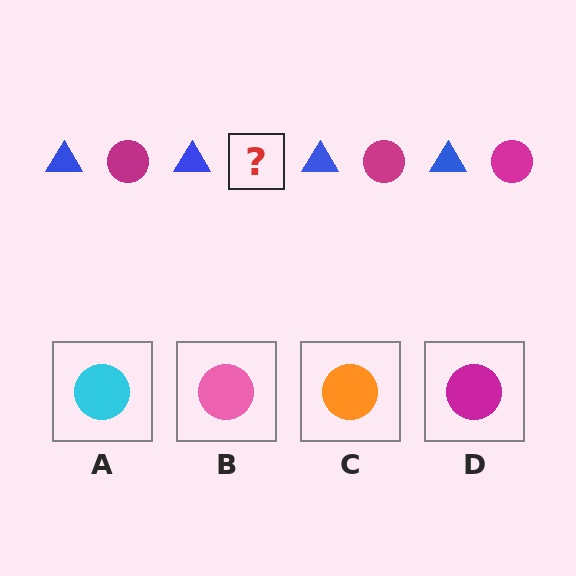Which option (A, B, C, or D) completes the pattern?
D.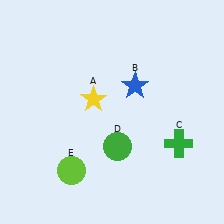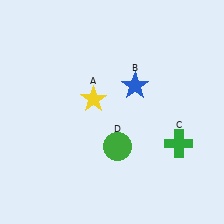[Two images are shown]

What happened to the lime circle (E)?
The lime circle (E) was removed in Image 2. It was in the bottom-left area of Image 1.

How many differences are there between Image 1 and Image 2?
There is 1 difference between the two images.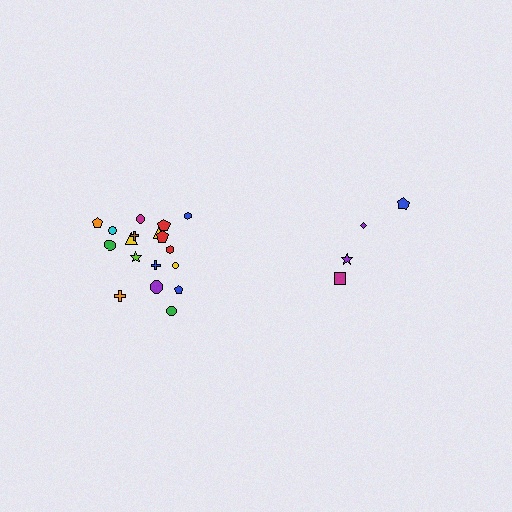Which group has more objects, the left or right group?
The left group.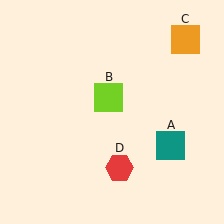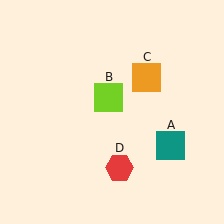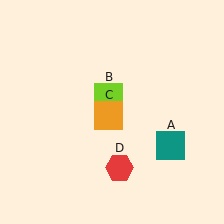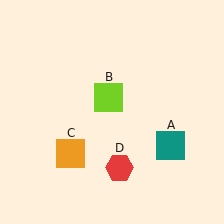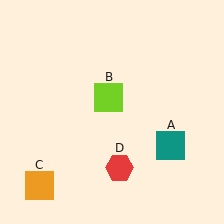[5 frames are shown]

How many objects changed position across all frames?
1 object changed position: orange square (object C).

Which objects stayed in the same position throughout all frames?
Teal square (object A) and lime square (object B) and red hexagon (object D) remained stationary.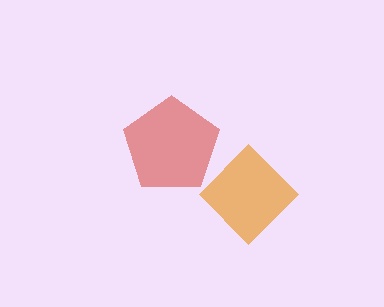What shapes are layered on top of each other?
The layered shapes are: an orange diamond, a red pentagon.